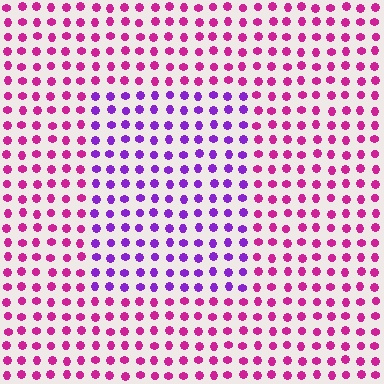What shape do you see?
I see a rectangle.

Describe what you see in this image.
The image is filled with small magenta elements in a uniform arrangement. A rectangle-shaped region is visible where the elements are tinted to a slightly different hue, forming a subtle color boundary.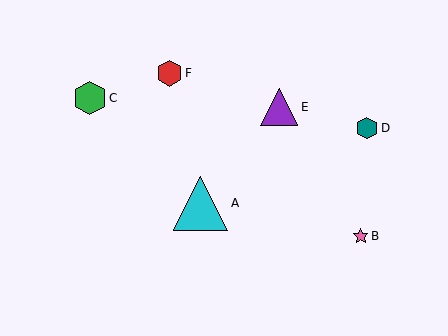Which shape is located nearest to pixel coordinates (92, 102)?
The green hexagon (labeled C) at (90, 98) is nearest to that location.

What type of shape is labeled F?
Shape F is a red hexagon.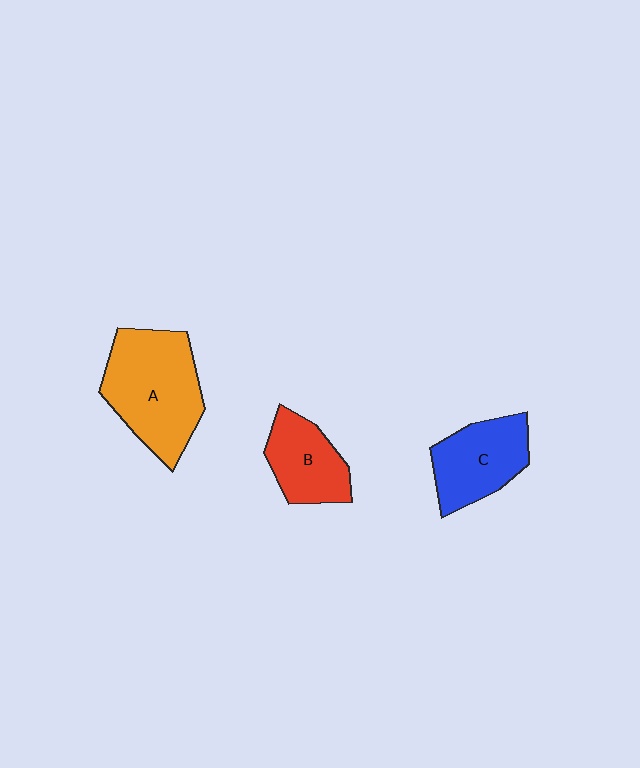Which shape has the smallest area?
Shape B (red).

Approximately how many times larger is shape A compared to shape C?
Approximately 1.5 times.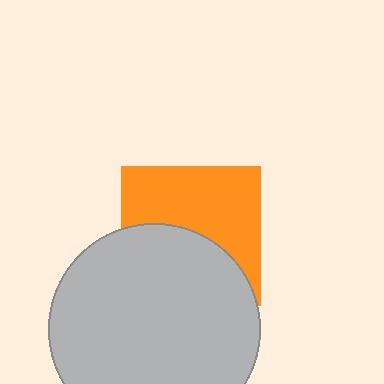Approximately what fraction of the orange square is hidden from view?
Roughly 46% of the orange square is hidden behind the light gray circle.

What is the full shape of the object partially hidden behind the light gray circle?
The partially hidden object is an orange square.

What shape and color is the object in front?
The object in front is a light gray circle.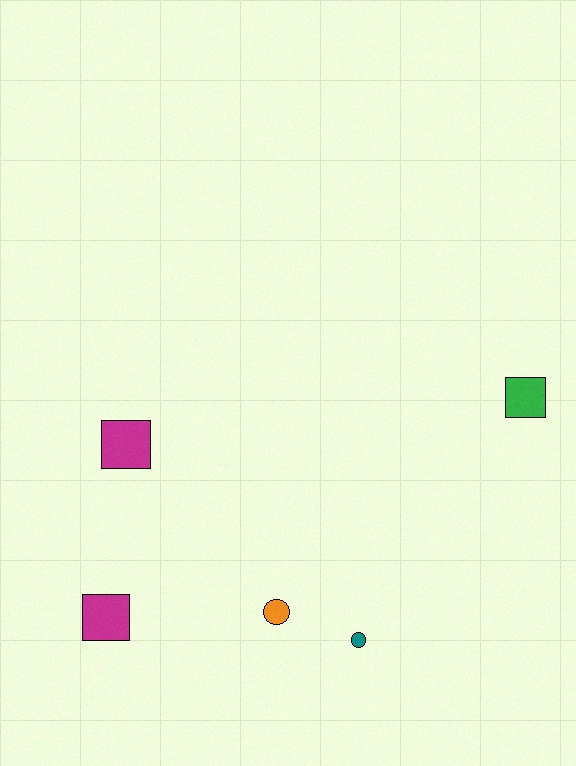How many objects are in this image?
There are 5 objects.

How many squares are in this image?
There are 3 squares.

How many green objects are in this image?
There is 1 green object.